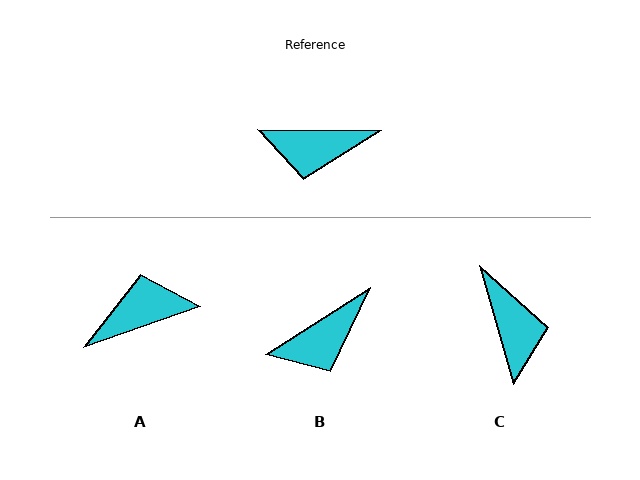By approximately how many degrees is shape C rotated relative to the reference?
Approximately 106 degrees counter-clockwise.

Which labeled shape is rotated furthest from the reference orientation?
A, about 160 degrees away.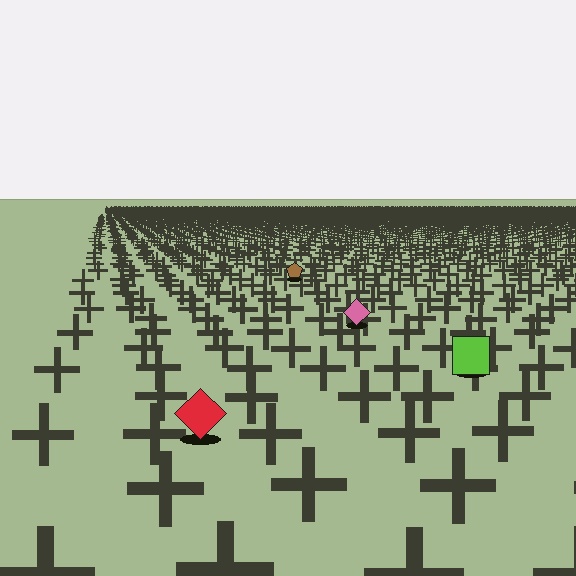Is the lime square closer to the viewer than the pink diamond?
Yes. The lime square is closer — you can tell from the texture gradient: the ground texture is coarser near it.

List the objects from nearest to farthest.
From nearest to farthest: the red diamond, the lime square, the pink diamond, the brown pentagon.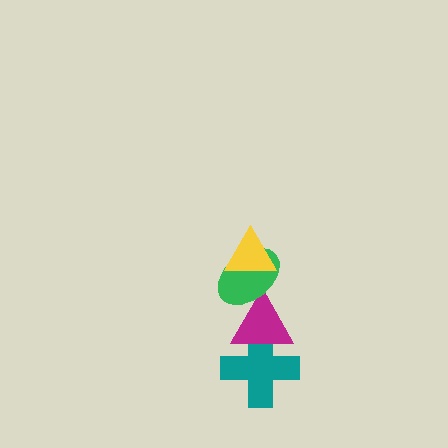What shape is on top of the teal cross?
The magenta triangle is on top of the teal cross.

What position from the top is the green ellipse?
The green ellipse is 2nd from the top.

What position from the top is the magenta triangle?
The magenta triangle is 3rd from the top.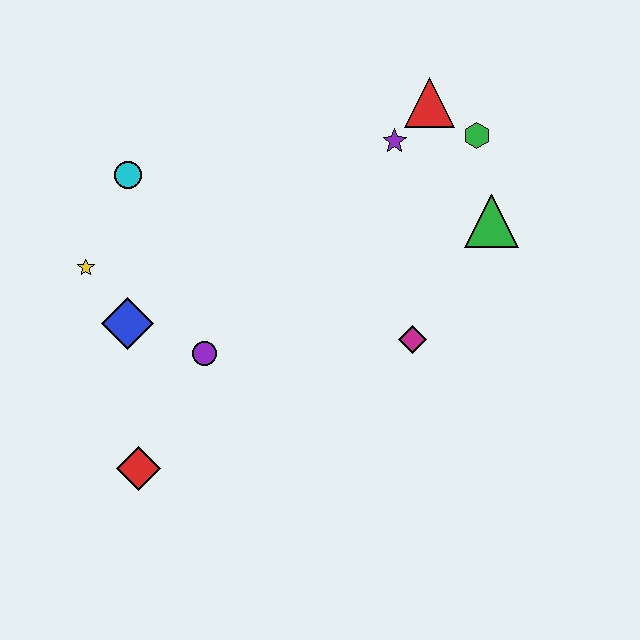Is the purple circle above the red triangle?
No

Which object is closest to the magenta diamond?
The green triangle is closest to the magenta diamond.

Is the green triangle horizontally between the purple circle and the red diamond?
No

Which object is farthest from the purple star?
The red diamond is farthest from the purple star.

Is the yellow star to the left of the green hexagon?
Yes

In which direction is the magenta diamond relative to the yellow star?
The magenta diamond is to the right of the yellow star.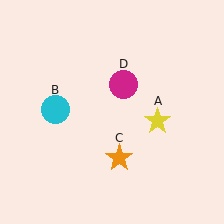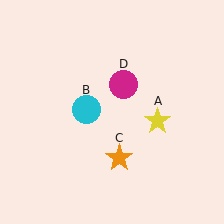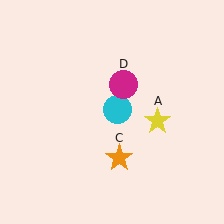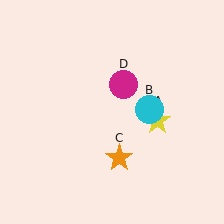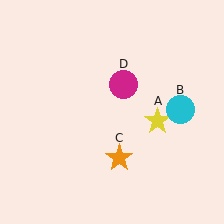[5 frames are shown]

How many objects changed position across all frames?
1 object changed position: cyan circle (object B).